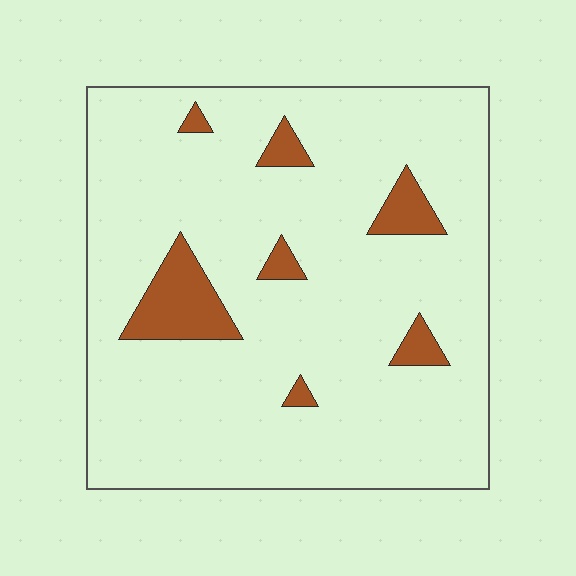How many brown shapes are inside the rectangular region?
7.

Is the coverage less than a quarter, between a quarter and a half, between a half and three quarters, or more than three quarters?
Less than a quarter.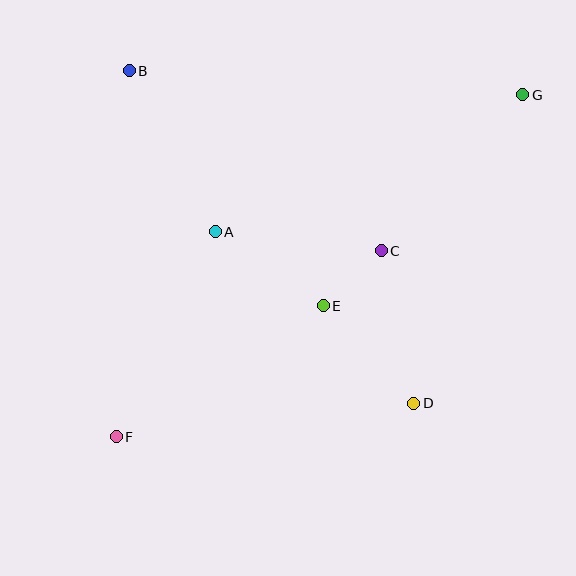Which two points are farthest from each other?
Points F and G are farthest from each other.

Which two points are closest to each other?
Points C and E are closest to each other.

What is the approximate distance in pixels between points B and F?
The distance between B and F is approximately 366 pixels.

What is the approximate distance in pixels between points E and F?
The distance between E and F is approximately 245 pixels.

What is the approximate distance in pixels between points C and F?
The distance between C and F is approximately 324 pixels.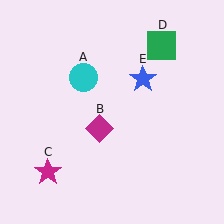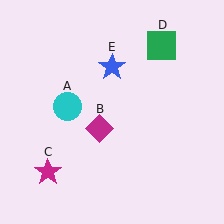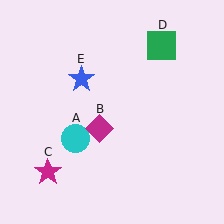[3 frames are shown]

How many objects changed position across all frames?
2 objects changed position: cyan circle (object A), blue star (object E).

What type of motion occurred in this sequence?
The cyan circle (object A), blue star (object E) rotated counterclockwise around the center of the scene.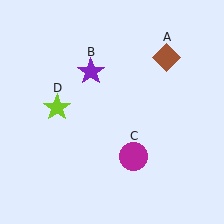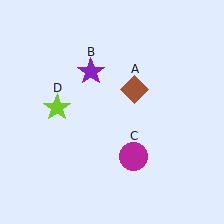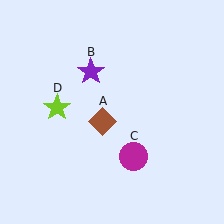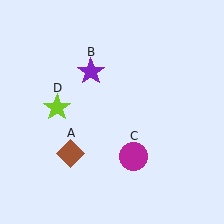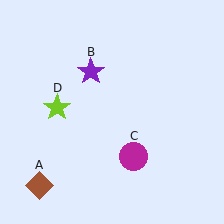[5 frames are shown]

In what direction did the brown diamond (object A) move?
The brown diamond (object A) moved down and to the left.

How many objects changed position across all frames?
1 object changed position: brown diamond (object A).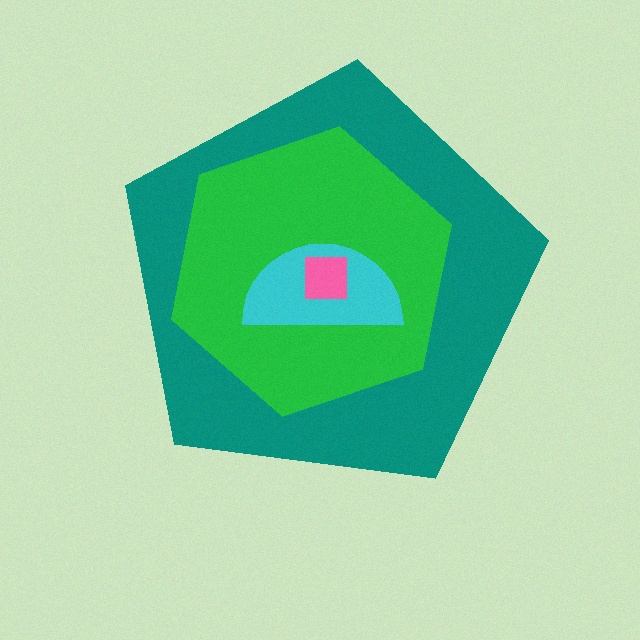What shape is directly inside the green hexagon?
The cyan semicircle.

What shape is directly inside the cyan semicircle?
The pink square.